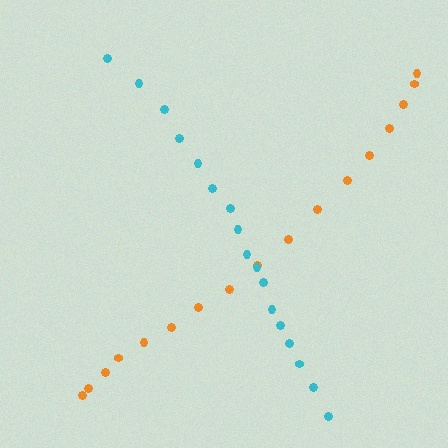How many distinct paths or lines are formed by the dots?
There are 2 distinct paths.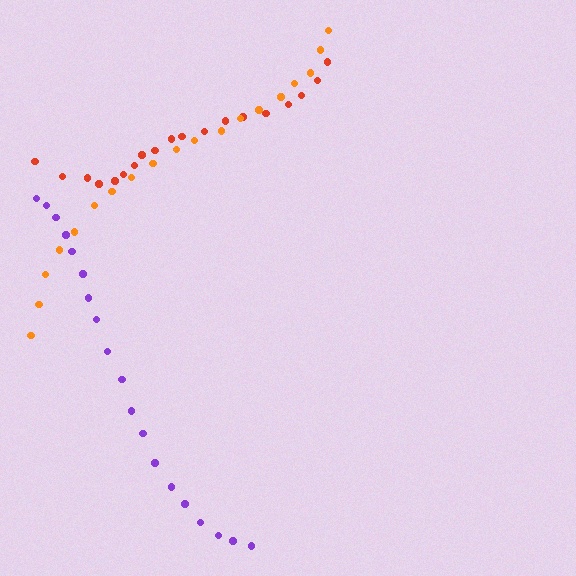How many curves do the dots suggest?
There are 3 distinct paths.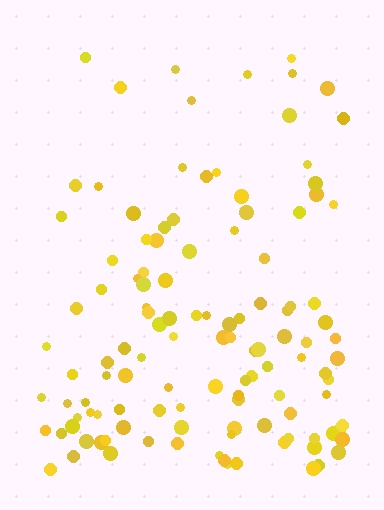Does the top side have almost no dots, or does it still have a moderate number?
Still a moderate number, just noticeably fewer than the bottom.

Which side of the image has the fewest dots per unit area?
The top.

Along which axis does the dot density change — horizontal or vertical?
Vertical.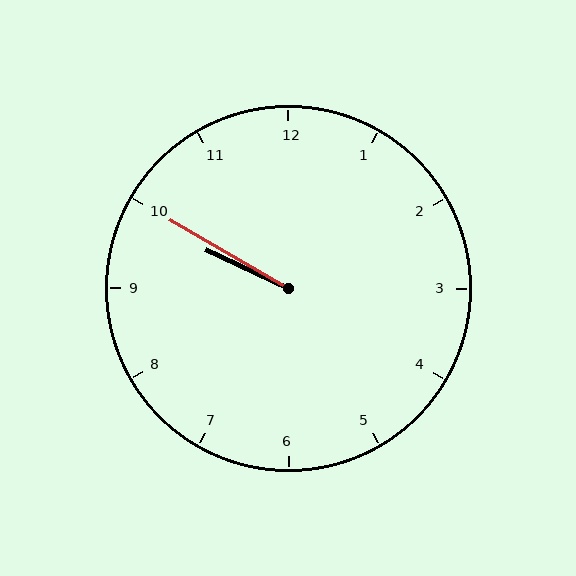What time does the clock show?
9:50.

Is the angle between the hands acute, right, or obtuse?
It is acute.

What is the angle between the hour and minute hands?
Approximately 5 degrees.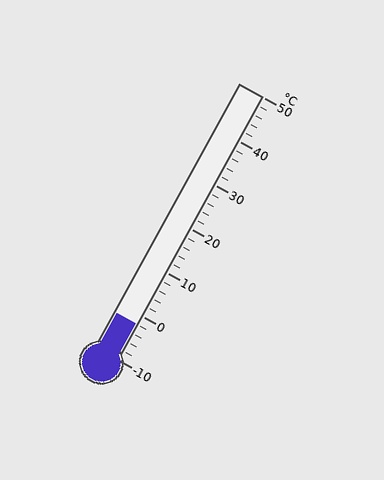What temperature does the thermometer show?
The thermometer shows approximately -2°C.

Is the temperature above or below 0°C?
The temperature is below 0°C.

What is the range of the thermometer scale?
The thermometer scale ranges from -10°C to 50°C.